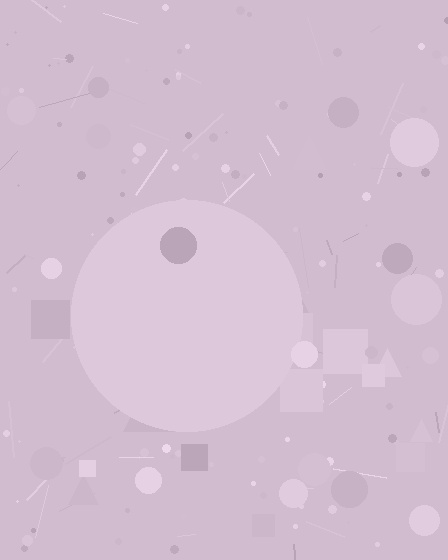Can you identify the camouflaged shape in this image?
The camouflaged shape is a circle.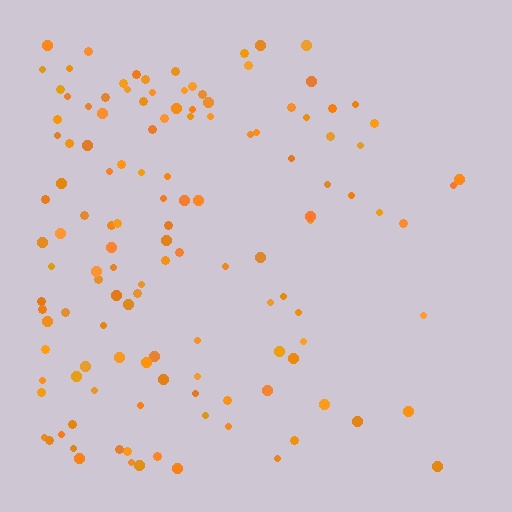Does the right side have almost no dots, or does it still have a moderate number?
Still a moderate number, just noticeably fewer than the left.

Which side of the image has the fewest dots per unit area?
The right.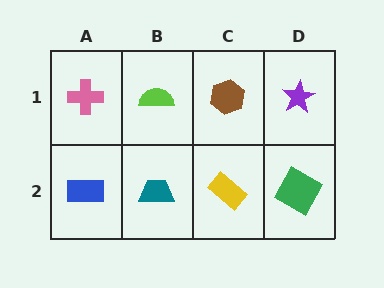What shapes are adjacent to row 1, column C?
A yellow rectangle (row 2, column C), a lime semicircle (row 1, column B), a purple star (row 1, column D).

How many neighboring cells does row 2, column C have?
3.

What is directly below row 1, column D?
A green square.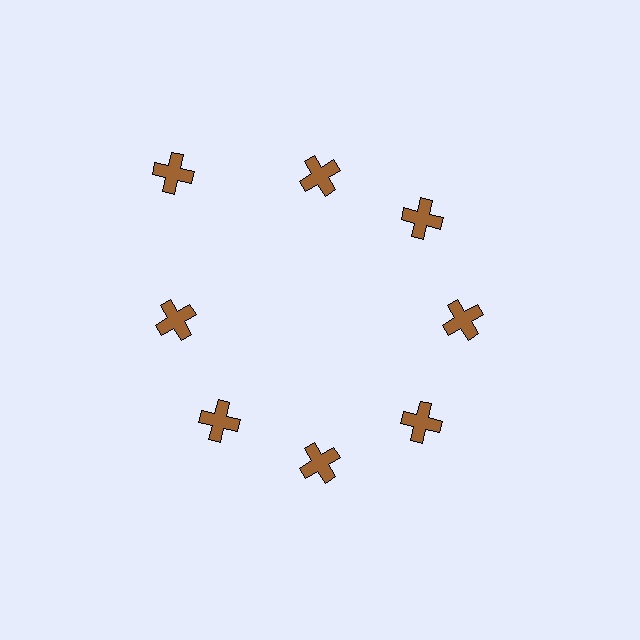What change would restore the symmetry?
The symmetry would be restored by moving it inward, back onto the ring so that all 8 crosses sit at equal angles and equal distance from the center.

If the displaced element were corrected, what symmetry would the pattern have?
It would have 8-fold rotational symmetry — the pattern would map onto itself every 45 degrees.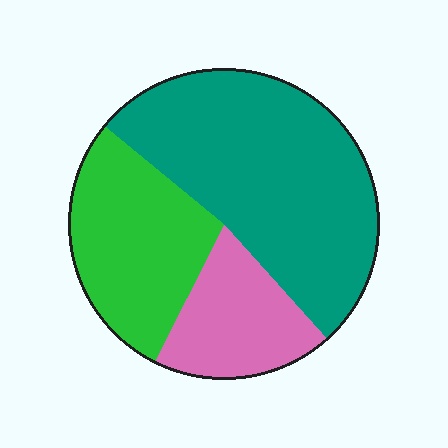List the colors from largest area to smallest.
From largest to smallest: teal, green, pink.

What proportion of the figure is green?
Green covers about 30% of the figure.